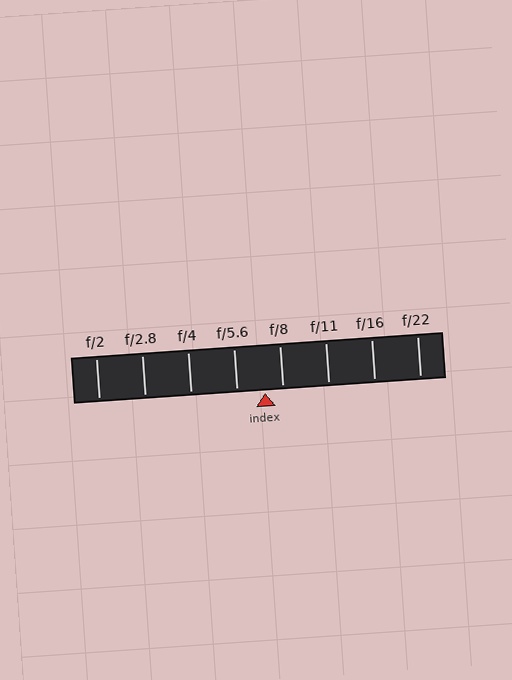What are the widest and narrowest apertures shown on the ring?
The widest aperture shown is f/2 and the narrowest is f/22.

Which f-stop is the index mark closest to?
The index mark is closest to f/8.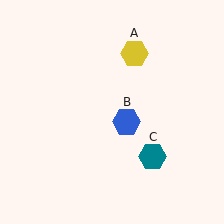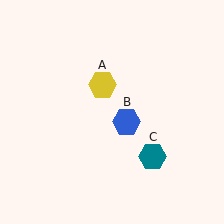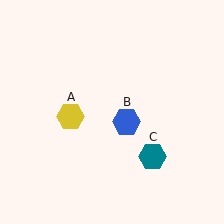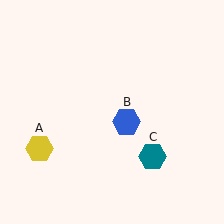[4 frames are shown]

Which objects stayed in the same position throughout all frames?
Blue hexagon (object B) and teal hexagon (object C) remained stationary.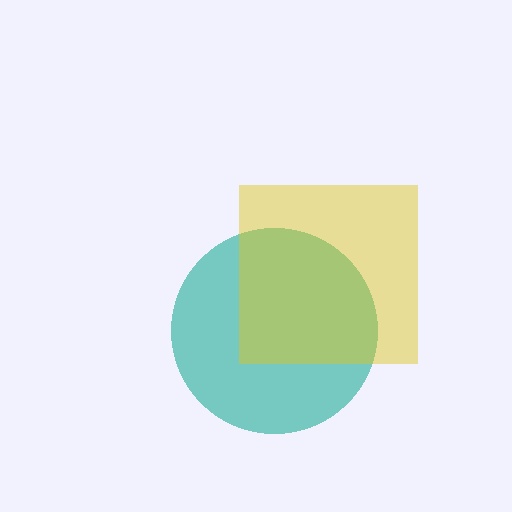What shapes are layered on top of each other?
The layered shapes are: a teal circle, a yellow square.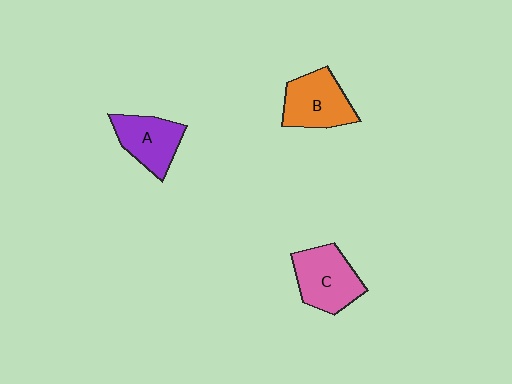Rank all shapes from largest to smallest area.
From largest to smallest: C (pink), B (orange), A (purple).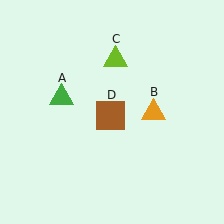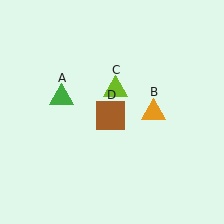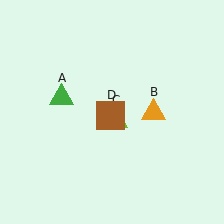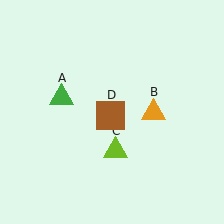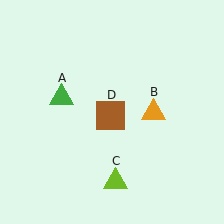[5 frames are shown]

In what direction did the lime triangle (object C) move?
The lime triangle (object C) moved down.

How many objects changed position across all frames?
1 object changed position: lime triangle (object C).